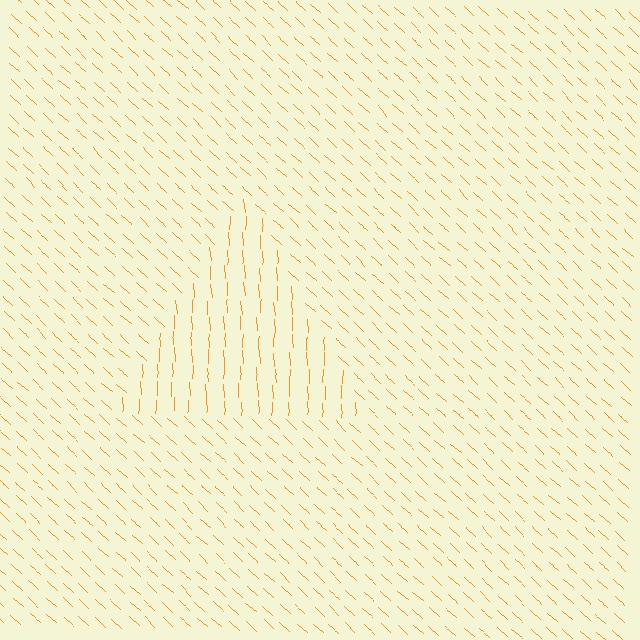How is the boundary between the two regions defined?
The boundary is defined purely by a change in line orientation (approximately 45 degrees difference). All lines are the same color and thickness.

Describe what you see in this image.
The image is filled with small orange line segments. A triangle region in the image has lines oriented differently from the surrounding lines, creating a visible texture boundary.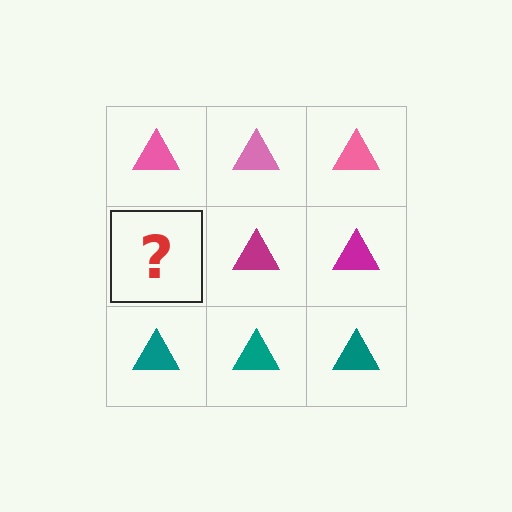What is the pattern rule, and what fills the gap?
The rule is that each row has a consistent color. The gap should be filled with a magenta triangle.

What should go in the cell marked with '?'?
The missing cell should contain a magenta triangle.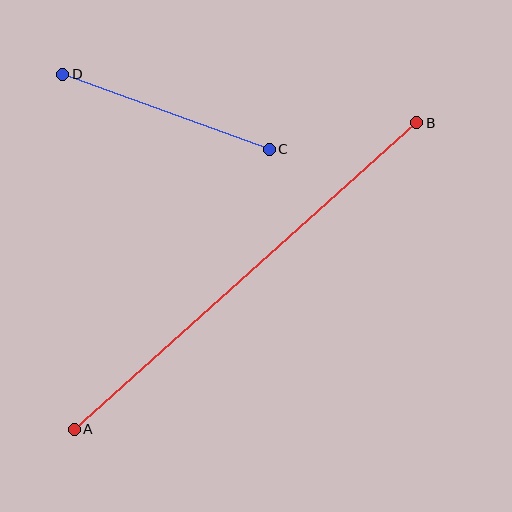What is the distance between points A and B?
The distance is approximately 459 pixels.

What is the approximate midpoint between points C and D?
The midpoint is at approximately (166, 112) pixels.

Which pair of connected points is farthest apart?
Points A and B are farthest apart.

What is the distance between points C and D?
The distance is approximately 220 pixels.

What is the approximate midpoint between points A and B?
The midpoint is at approximately (245, 276) pixels.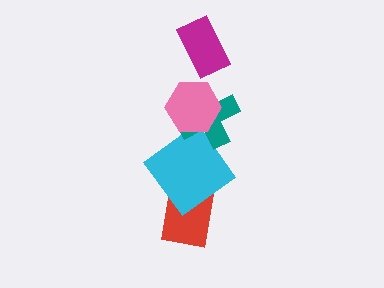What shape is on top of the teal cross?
The pink hexagon is on top of the teal cross.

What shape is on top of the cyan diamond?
The teal cross is on top of the cyan diamond.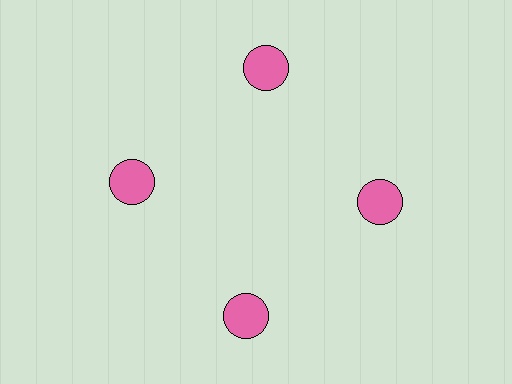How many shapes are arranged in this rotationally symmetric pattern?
There are 4 shapes, arranged in 4 groups of 1.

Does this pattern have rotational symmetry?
Yes, this pattern has 4-fold rotational symmetry. It looks the same after rotating 90 degrees around the center.